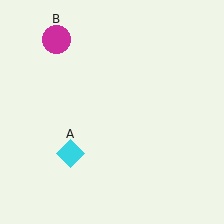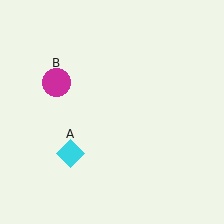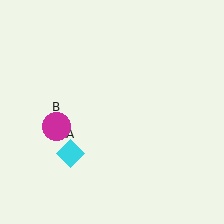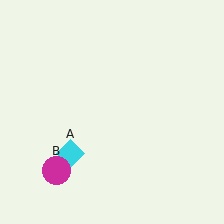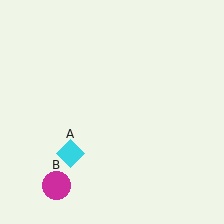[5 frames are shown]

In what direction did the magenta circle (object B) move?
The magenta circle (object B) moved down.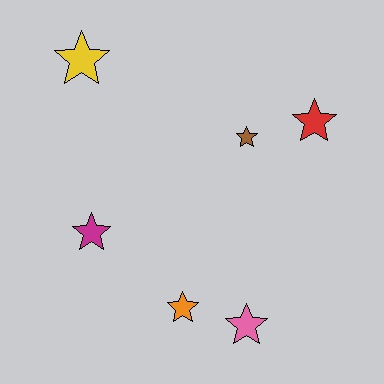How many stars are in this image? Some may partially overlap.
There are 6 stars.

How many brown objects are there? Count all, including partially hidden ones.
There is 1 brown object.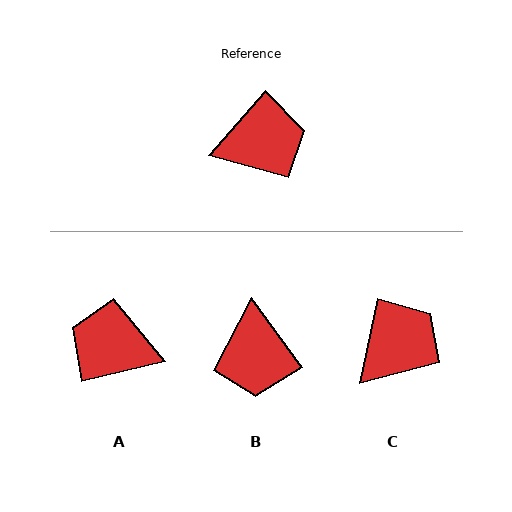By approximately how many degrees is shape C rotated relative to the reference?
Approximately 30 degrees counter-clockwise.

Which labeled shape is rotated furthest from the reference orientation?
A, about 145 degrees away.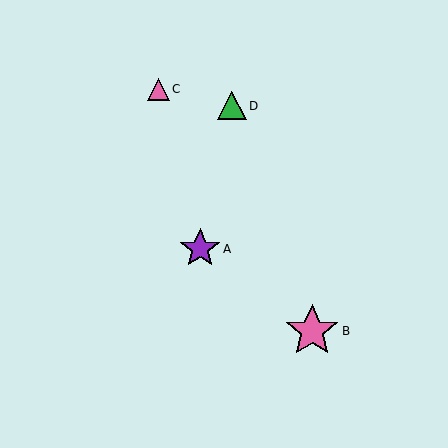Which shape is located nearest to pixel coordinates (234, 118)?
The green triangle (labeled D) at (232, 106) is nearest to that location.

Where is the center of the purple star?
The center of the purple star is at (200, 249).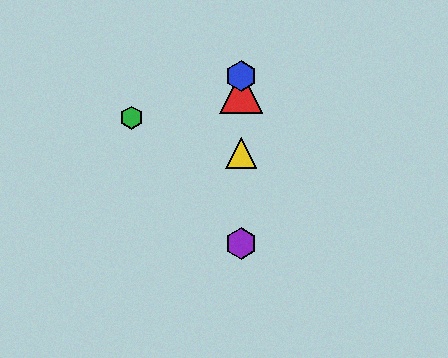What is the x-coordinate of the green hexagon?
The green hexagon is at x≈131.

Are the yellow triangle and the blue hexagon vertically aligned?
Yes, both are at x≈241.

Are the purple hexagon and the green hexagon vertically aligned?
No, the purple hexagon is at x≈241 and the green hexagon is at x≈131.